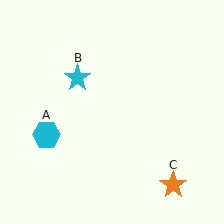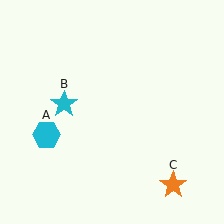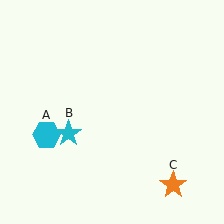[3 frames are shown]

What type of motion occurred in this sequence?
The cyan star (object B) rotated counterclockwise around the center of the scene.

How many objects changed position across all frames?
1 object changed position: cyan star (object B).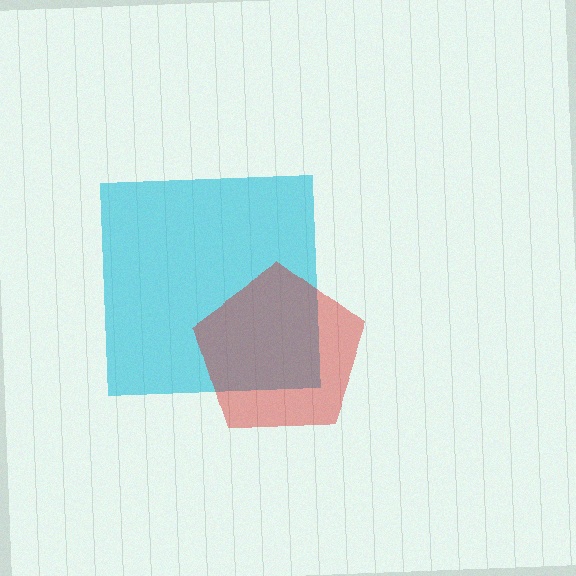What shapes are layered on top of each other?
The layered shapes are: a cyan square, a red pentagon.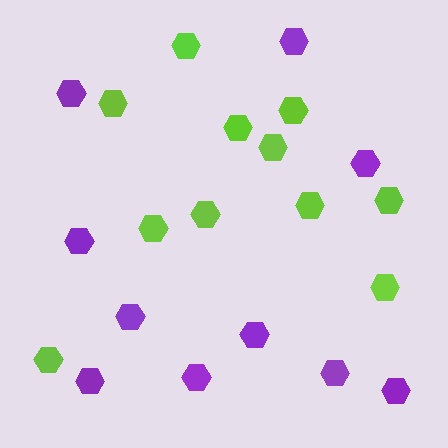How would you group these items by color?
There are 2 groups: one group of purple hexagons (10) and one group of lime hexagons (11).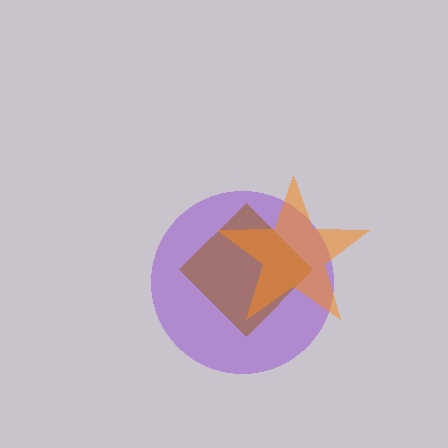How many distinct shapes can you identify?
There are 3 distinct shapes: a purple circle, a brown diamond, an orange star.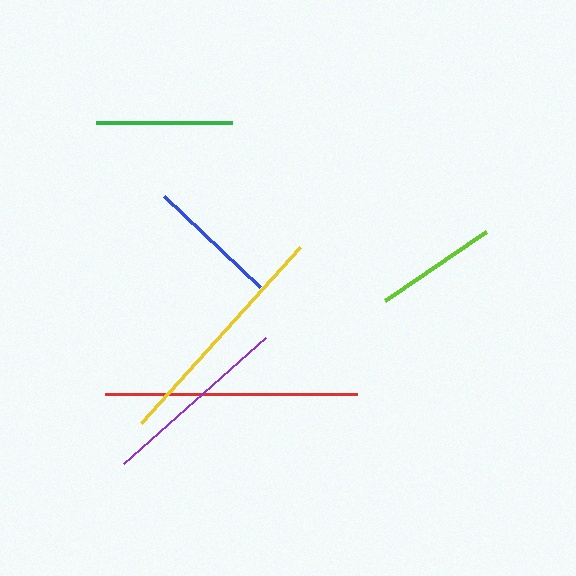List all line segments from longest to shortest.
From longest to shortest: red, yellow, purple, green, blue, lime.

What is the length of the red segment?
The red segment is approximately 251 pixels long.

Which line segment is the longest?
The red line is the longest at approximately 251 pixels.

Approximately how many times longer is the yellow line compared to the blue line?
The yellow line is approximately 1.8 times the length of the blue line.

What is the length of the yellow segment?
The yellow segment is approximately 237 pixels long.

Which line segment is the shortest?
The lime line is the shortest at approximately 122 pixels.